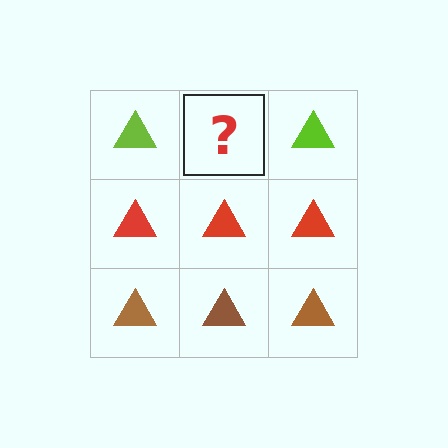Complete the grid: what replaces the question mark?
The question mark should be replaced with a lime triangle.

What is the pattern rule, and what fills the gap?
The rule is that each row has a consistent color. The gap should be filled with a lime triangle.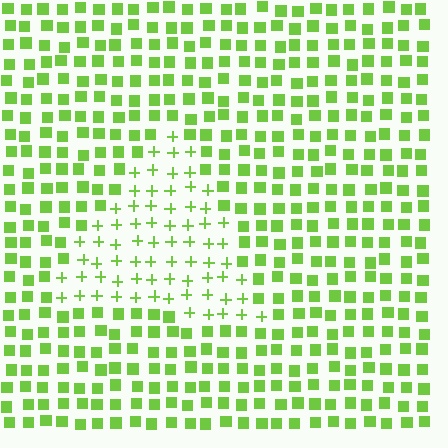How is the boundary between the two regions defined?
The boundary is defined by a change in element shape: plus signs inside vs. squares outside. All elements share the same color and spacing.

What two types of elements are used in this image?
The image uses plus signs inside the triangle region and squares outside it.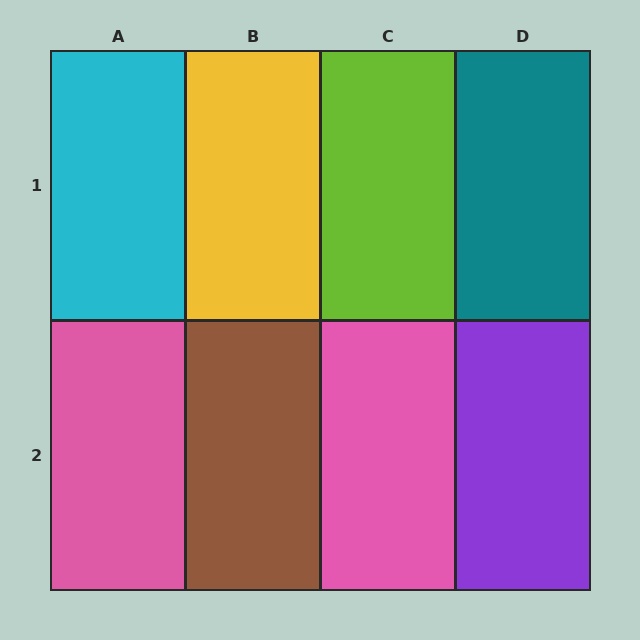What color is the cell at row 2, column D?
Purple.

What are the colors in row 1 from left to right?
Cyan, yellow, lime, teal.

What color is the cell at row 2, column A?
Pink.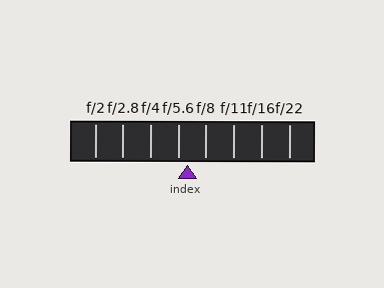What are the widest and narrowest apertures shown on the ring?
The widest aperture shown is f/2 and the narrowest is f/22.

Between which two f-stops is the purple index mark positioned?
The index mark is between f/5.6 and f/8.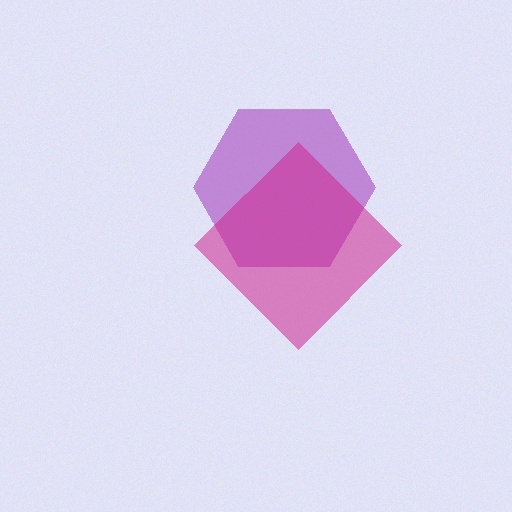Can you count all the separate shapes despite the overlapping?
Yes, there are 2 separate shapes.